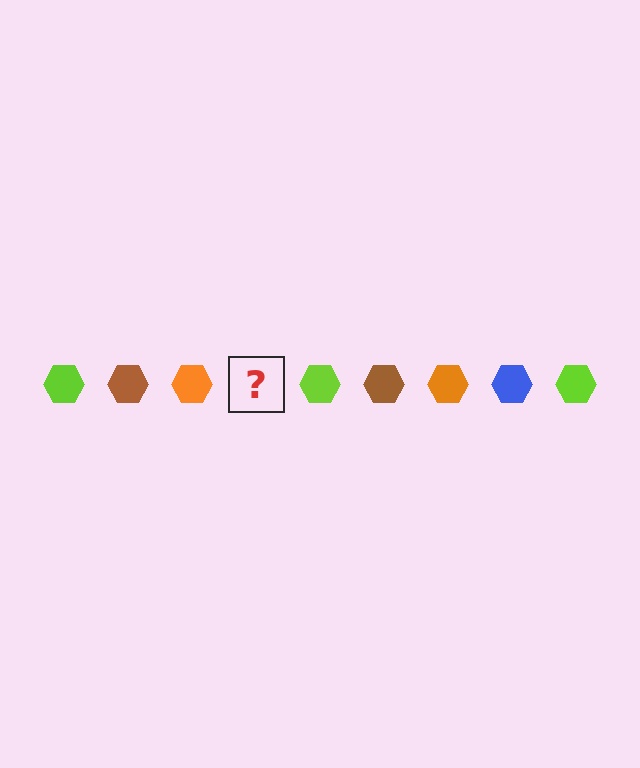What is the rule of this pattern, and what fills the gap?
The rule is that the pattern cycles through lime, brown, orange, blue hexagons. The gap should be filled with a blue hexagon.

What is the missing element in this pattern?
The missing element is a blue hexagon.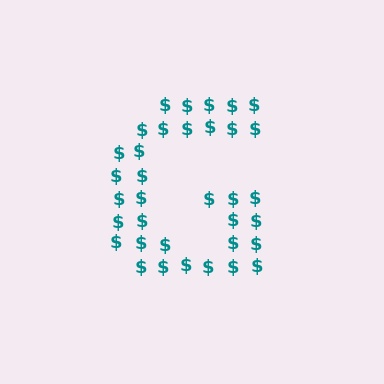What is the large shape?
The large shape is the letter G.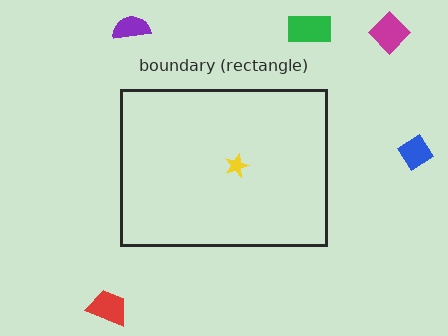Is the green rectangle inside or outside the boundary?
Outside.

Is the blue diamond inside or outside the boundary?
Outside.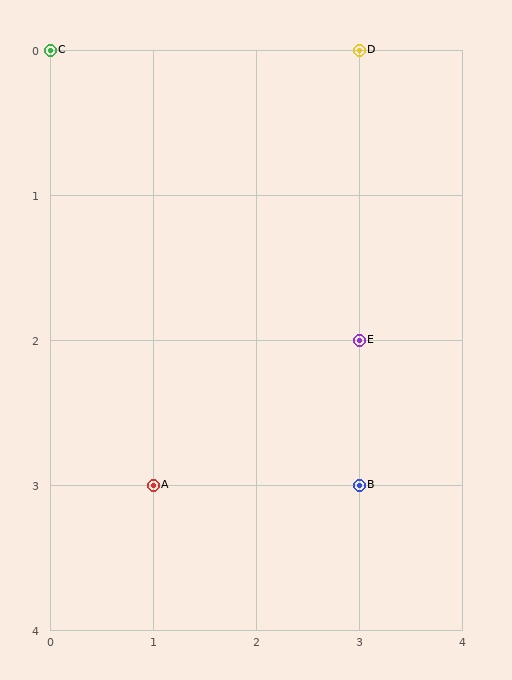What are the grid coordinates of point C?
Point C is at grid coordinates (0, 0).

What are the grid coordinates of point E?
Point E is at grid coordinates (3, 2).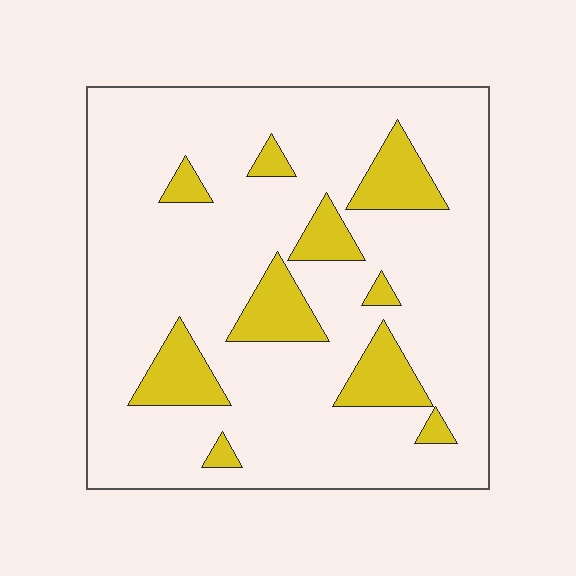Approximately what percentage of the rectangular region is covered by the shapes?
Approximately 15%.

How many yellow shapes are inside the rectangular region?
10.